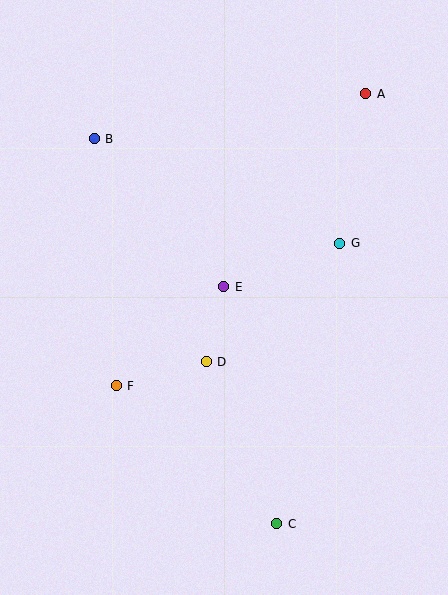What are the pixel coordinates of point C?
Point C is at (277, 524).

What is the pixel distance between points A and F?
The distance between A and F is 384 pixels.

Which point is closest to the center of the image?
Point E at (224, 287) is closest to the center.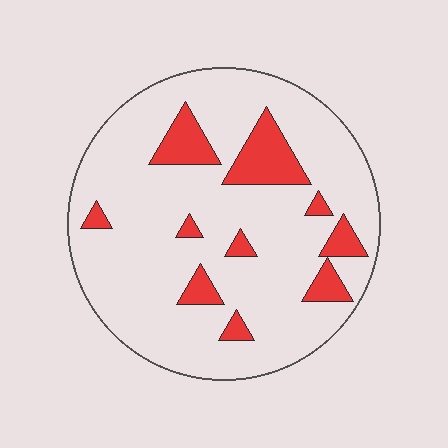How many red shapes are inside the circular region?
10.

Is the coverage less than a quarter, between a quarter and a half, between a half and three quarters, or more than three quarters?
Less than a quarter.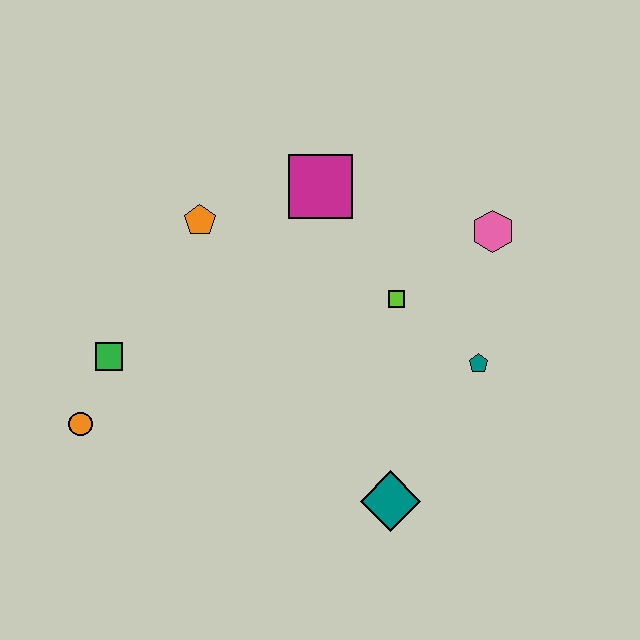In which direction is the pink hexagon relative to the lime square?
The pink hexagon is to the right of the lime square.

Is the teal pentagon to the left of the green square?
No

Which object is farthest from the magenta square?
The orange circle is farthest from the magenta square.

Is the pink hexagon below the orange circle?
No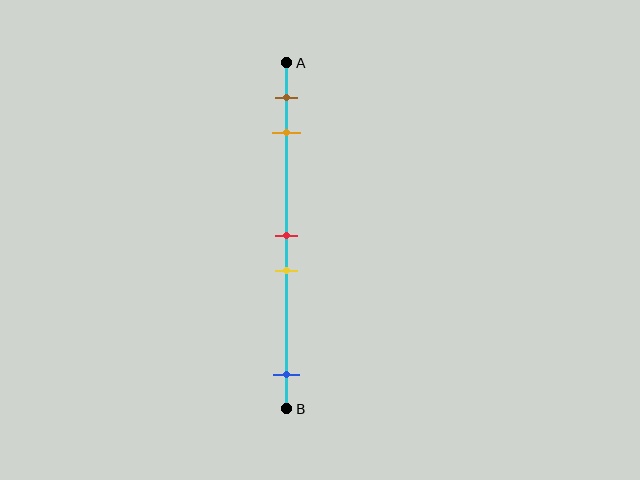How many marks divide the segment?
There are 5 marks dividing the segment.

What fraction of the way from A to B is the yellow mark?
The yellow mark is approximately 60% (0.6) of the way from A to B.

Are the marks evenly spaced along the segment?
No, the marks are not evenly spaced.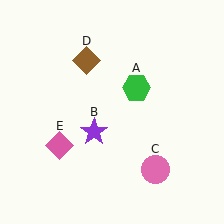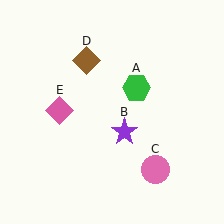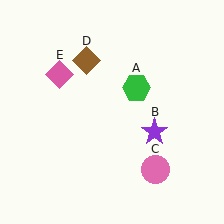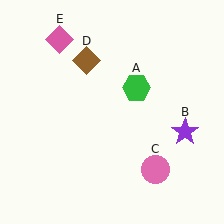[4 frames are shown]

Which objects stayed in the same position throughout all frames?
Green hexagon (object A) and pink circle (object C) and brown diamond (object D) remained stationary.